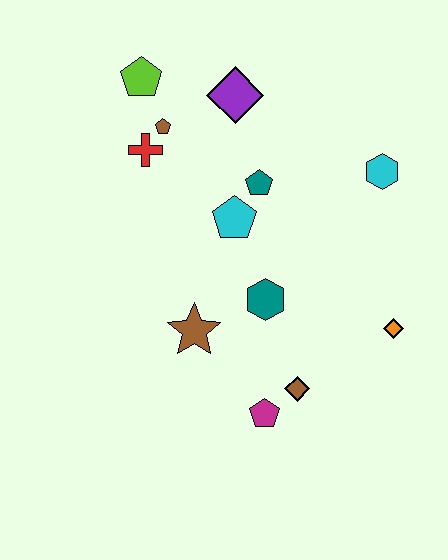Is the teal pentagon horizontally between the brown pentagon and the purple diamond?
No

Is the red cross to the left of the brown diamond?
Yes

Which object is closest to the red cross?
The brown pentagon is closest to the red cross.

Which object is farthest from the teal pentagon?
The magenta pentagon is farthest from the teal pentagon.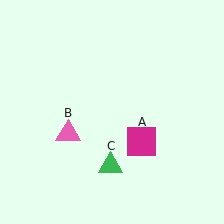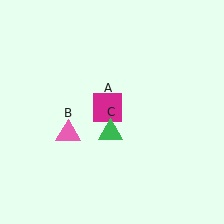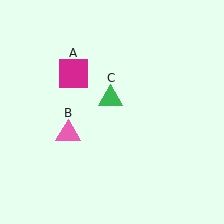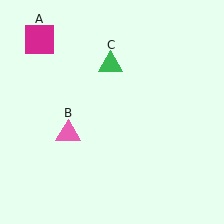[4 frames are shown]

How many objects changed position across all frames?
2 objects changed position: magenta square (object A), green triangle (object C).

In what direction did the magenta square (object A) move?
The magenta square (object A) moved up and to the left.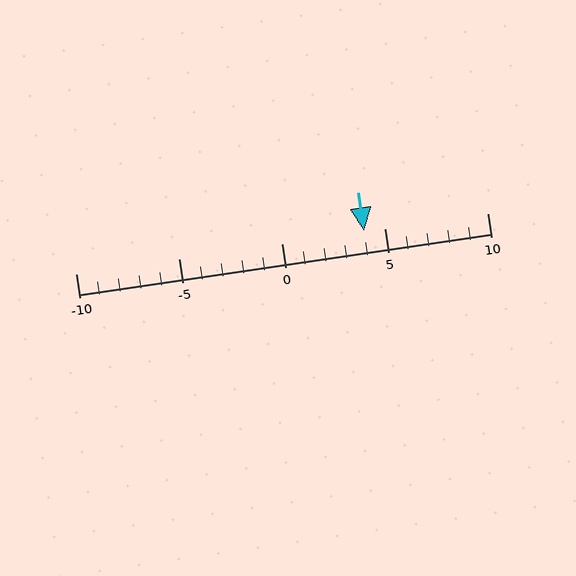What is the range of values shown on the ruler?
The ruler shows values from -10 to 10.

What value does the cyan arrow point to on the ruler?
The cyan arrow points to approximately 4.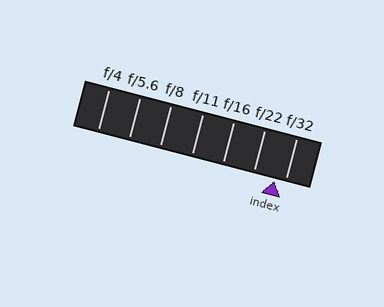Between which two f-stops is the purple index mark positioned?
The index mark is between f/22 and f/32.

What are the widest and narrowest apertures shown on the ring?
The widest aperture shown is f/4 and the narrowest is f/32.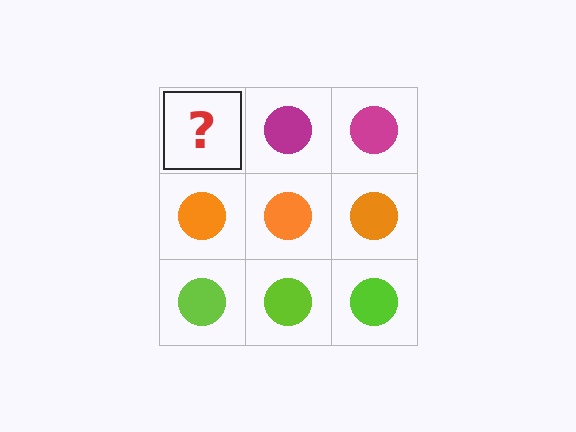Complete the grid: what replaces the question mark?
The question mark should be replaced with a magenta circle.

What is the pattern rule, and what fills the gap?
The rule is that each row has a consistent color. The gap should be filled with a magenta circle.